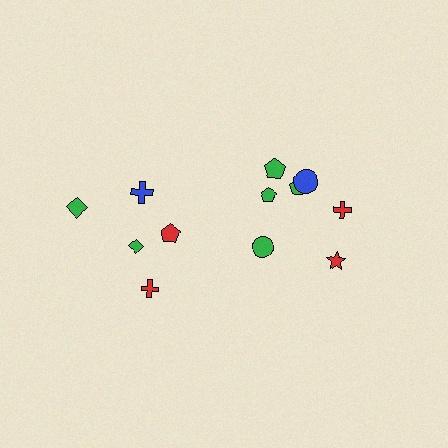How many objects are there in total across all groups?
There are 12 objects.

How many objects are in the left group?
There are 5 objects.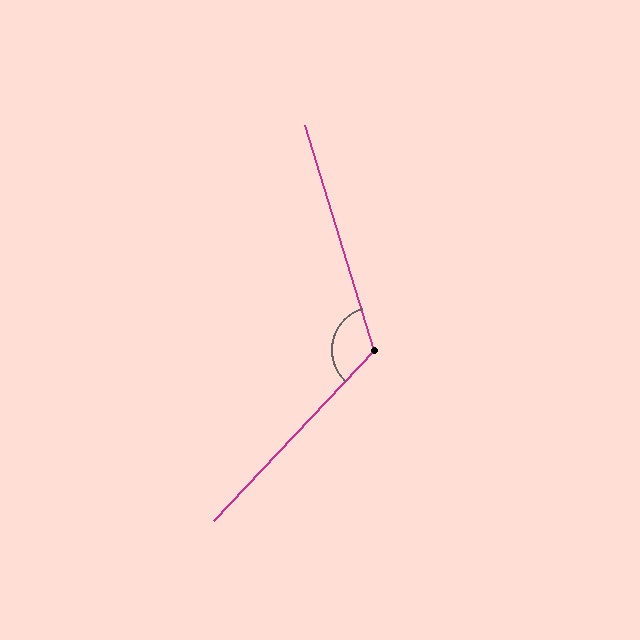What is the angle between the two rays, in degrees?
Approximately 120 degrees.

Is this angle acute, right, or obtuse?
It is obtuse.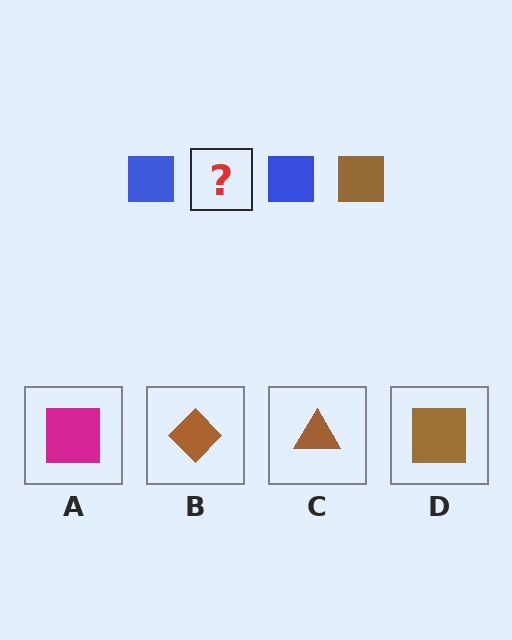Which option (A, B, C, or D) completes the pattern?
D.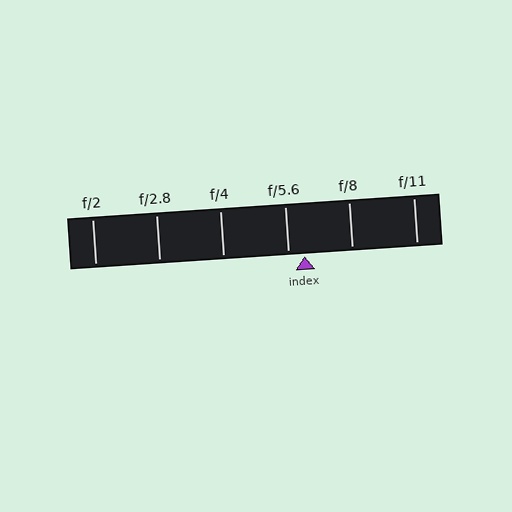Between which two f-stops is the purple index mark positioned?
The index mark is between f/5.6 and f/8.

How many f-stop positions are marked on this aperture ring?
There are 6 f-stop positions marked.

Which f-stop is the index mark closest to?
The index mark is closest to f/5.6.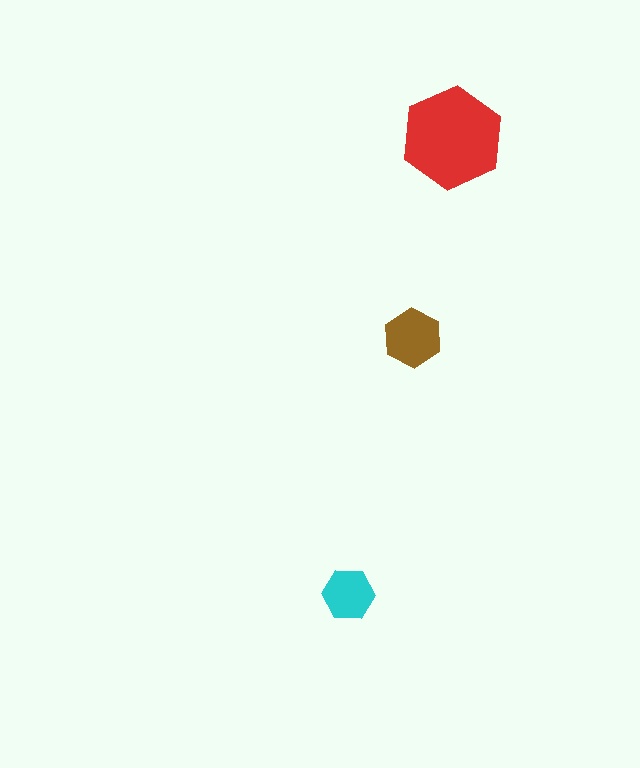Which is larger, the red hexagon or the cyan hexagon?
The red one.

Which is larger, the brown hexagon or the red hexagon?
The red one.